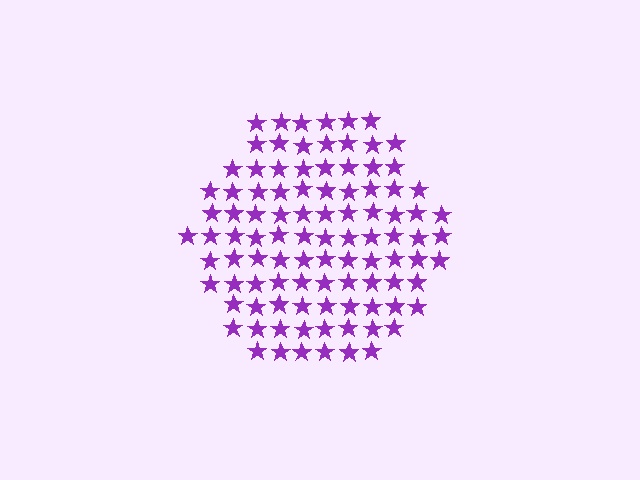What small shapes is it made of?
It is made of small stars.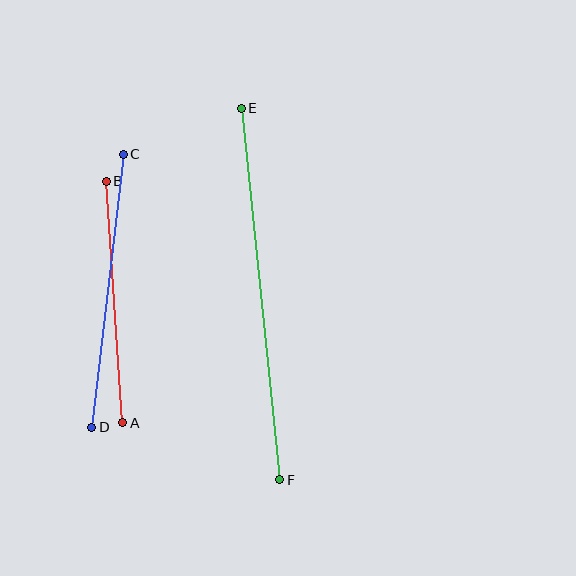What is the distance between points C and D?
The distance is approximately 275 pixels.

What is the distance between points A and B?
The distance is approximately 242 pixels.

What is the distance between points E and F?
The distance is approximately 374 pixels.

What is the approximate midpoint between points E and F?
The midpoint is at approximately (261, 294) pixels.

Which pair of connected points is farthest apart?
Points E and F are farthest apart.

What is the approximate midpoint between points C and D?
The midpoint is at approximately (108, 291) pixels.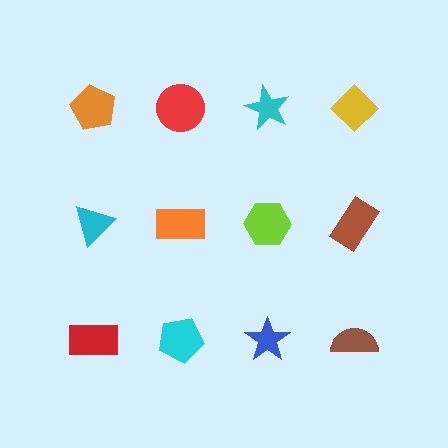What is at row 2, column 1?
A cyan triangle.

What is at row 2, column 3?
A lime hexagon.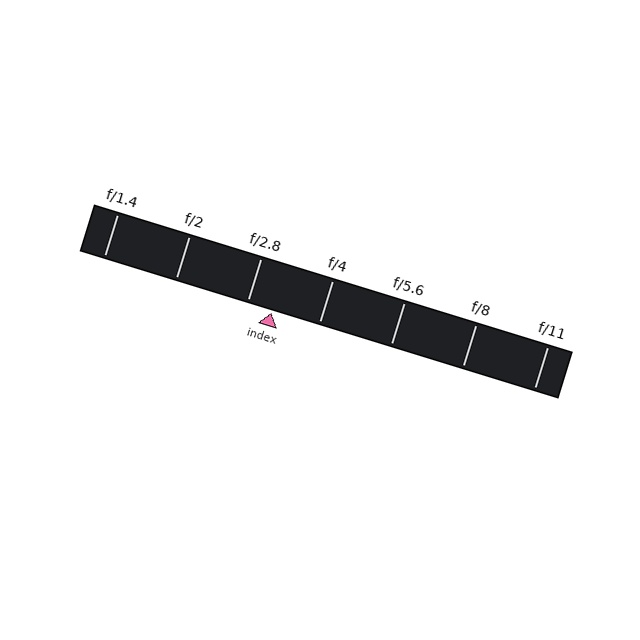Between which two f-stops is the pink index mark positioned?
The index mark is between f/2.8 and f/4.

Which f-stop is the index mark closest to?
The index mark is closest to f/2.8.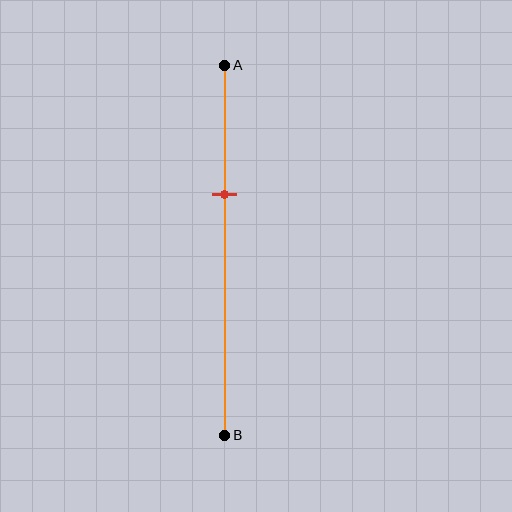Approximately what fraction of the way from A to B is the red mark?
The red mark is approximately 35% of the way from A to B.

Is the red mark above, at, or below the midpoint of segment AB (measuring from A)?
The red mark is above the midpoint of segment AB.